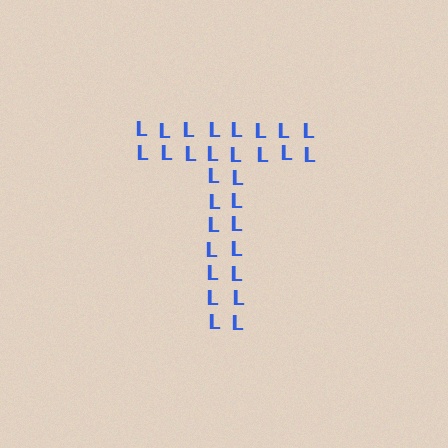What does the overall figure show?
The overall figure shows the letter T.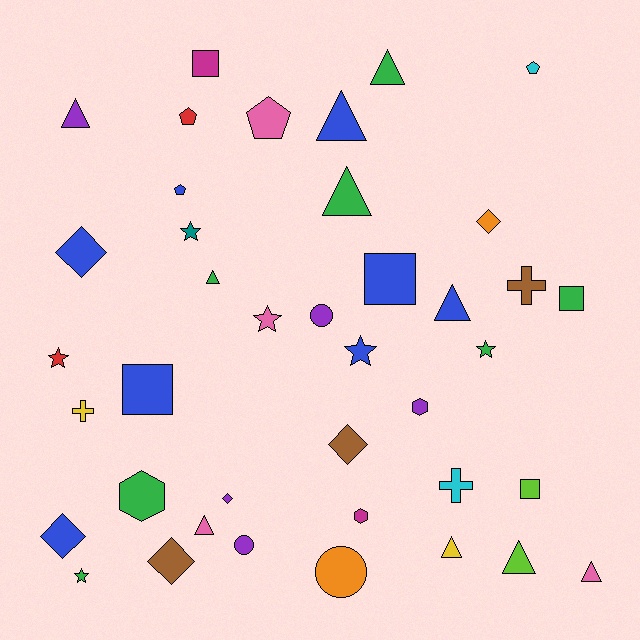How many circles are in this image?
There are 3 circles.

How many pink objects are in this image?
There are 4 pink objects.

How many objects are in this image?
There are 40 objects.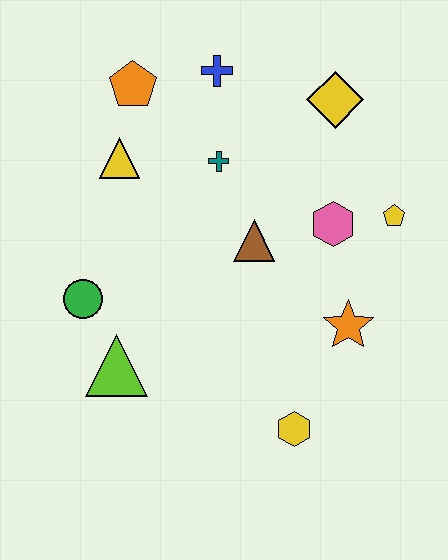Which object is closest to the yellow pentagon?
The pink hexagon is closest to the yellow pentagon.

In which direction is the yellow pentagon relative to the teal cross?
The yellow pentagon is to the right of the teal cross.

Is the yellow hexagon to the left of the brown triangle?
No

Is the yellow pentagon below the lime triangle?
No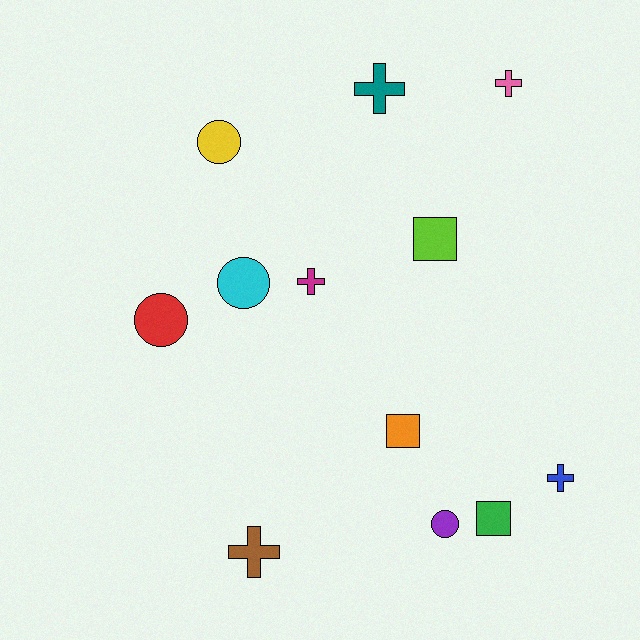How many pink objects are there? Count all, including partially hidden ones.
There is 1 pink object.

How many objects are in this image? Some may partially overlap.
There are 12 objects.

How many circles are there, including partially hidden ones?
There are 4 circles.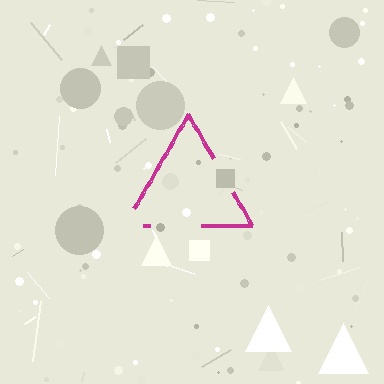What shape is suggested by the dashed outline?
The dashed outline suggests a triangle.